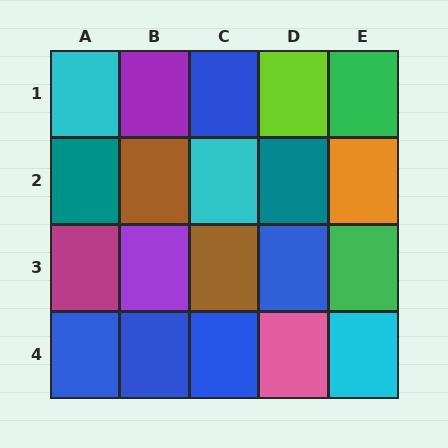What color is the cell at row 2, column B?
Brown.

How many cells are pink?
1 cell is pink.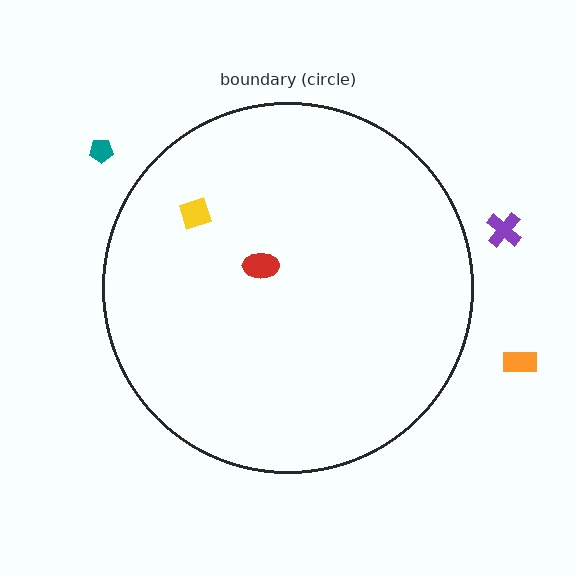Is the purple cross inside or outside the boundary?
Outside.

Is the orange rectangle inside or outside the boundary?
Outside.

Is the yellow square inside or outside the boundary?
Inside.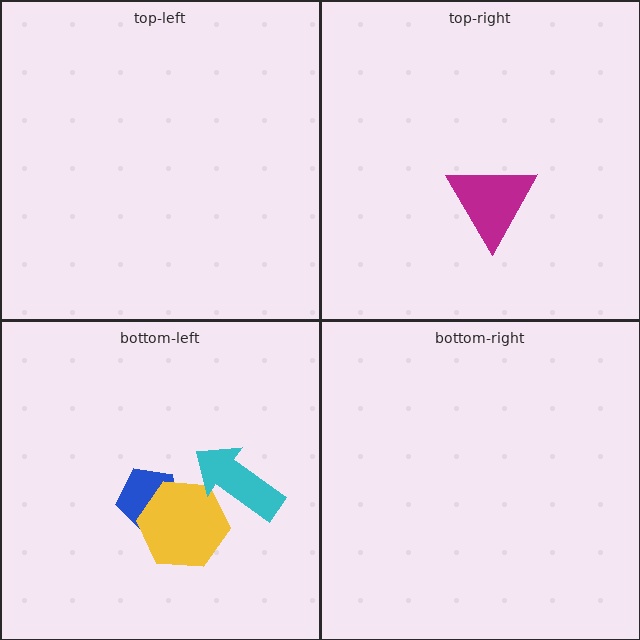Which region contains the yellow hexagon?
The bottom-left region.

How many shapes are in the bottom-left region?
3.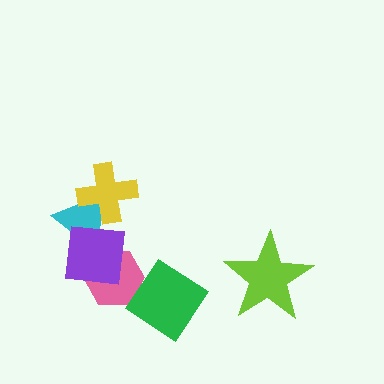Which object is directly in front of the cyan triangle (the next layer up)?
The purple square is directly in front of the cyan triangle.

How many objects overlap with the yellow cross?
1 object overlaps with the yellow cross.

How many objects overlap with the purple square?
2 objects overlap with the purple square.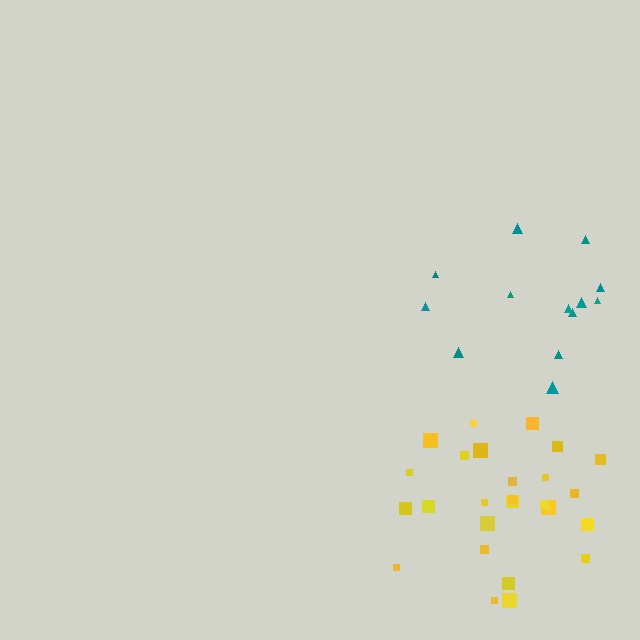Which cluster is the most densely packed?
Yellow.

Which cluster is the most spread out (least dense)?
Teal.